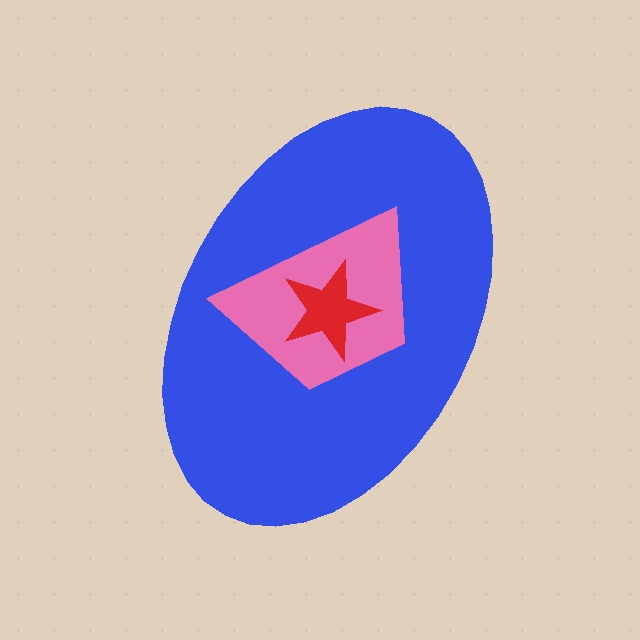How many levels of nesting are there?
3.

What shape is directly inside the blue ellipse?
The pink trapezoid.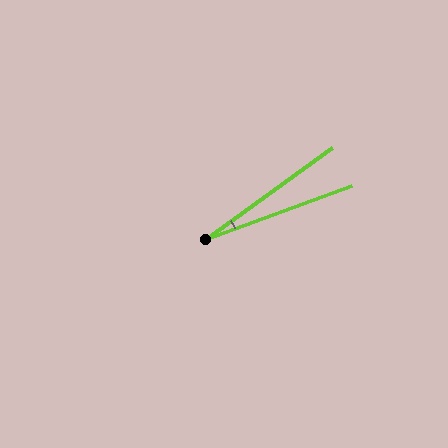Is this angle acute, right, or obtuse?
It is acute.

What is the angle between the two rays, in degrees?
Approximately 16 degrees.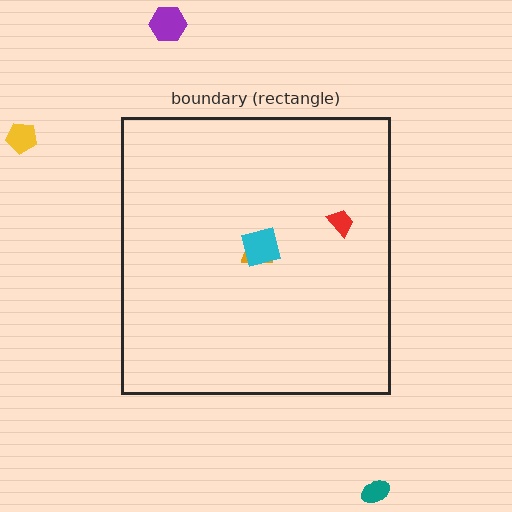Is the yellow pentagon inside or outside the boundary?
Outside.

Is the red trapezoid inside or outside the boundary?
Inside.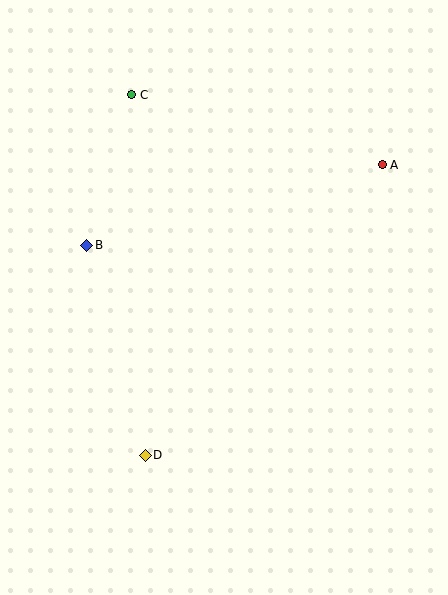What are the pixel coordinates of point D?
Point D is at (145, 455).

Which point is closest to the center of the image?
Point B at (87, 245) is closest to the center.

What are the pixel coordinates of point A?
Point A is at (382, 165).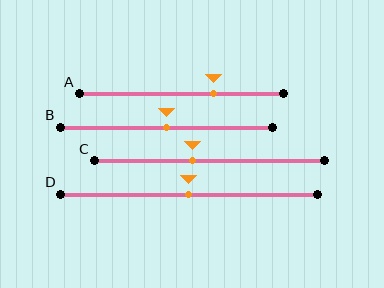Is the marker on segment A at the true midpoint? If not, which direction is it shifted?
No, the marker on segment A is shifted to the right by about 16% of the segment length.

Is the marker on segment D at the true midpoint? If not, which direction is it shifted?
Yes, the marker on segment D is at the true midpoint.